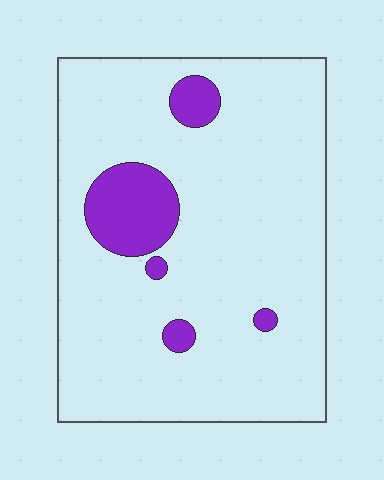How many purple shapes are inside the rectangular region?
5.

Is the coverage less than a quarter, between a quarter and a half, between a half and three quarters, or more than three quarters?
Less than a quarter.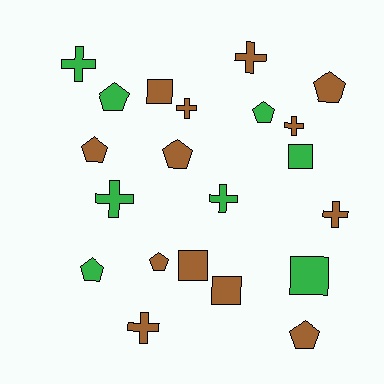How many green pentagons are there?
There are 3 green pentagons.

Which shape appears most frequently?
Pentagon, with 8 objects.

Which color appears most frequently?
Brown, with 13 objects.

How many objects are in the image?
There are 21 objects.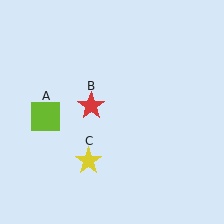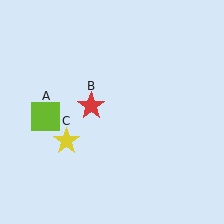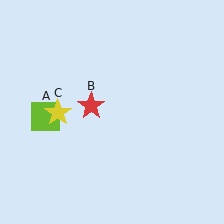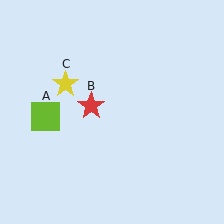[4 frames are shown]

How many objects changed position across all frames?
1 object changed position: yellow star (object C).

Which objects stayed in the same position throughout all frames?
Lime square (object A) and red star (object B) remained stationary.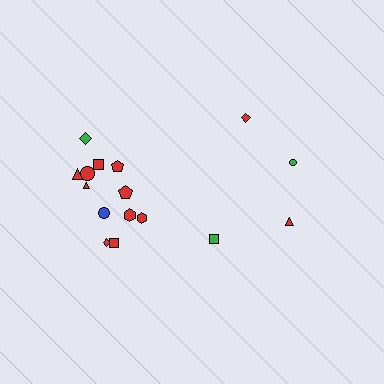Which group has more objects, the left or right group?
The left group.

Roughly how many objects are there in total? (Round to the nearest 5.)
Roughly 15 objects in total.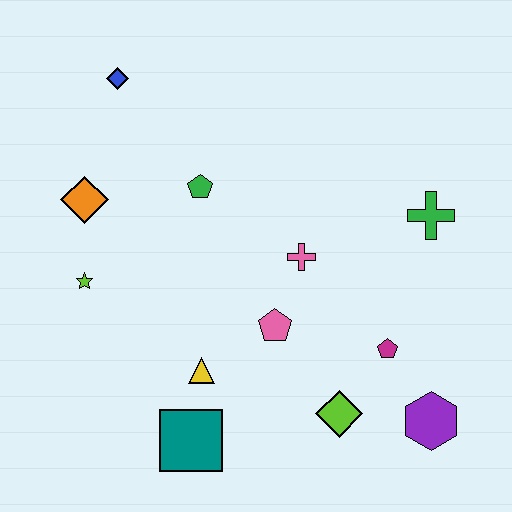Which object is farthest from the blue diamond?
The purple hexagon is farthest from the blue diamond.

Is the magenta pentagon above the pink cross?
No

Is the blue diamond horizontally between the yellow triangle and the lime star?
Yes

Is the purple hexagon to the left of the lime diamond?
No